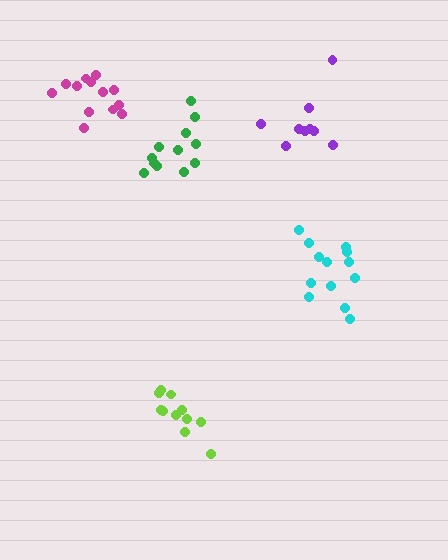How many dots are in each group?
Group 1: 12 dots, Group 2: 13 dots, Group 3: 9 dots, Group 4: 13 dots, Group 5: 11 dots (58 total).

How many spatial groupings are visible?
There are 5 spatial groupings.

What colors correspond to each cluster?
The clusters are colored: green, magenta, purple, cyan, lime.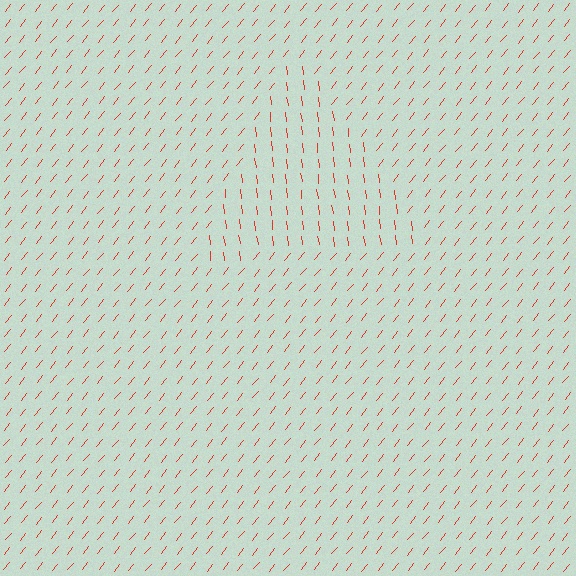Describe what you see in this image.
The image is filled with small red line segments. A triangle region in the image has lines oriented differently from the surrounding lines, creating a visible texture boundary.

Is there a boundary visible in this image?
Yes, there is a texture boundary formed by a change in line orientation.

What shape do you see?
I see a triangle.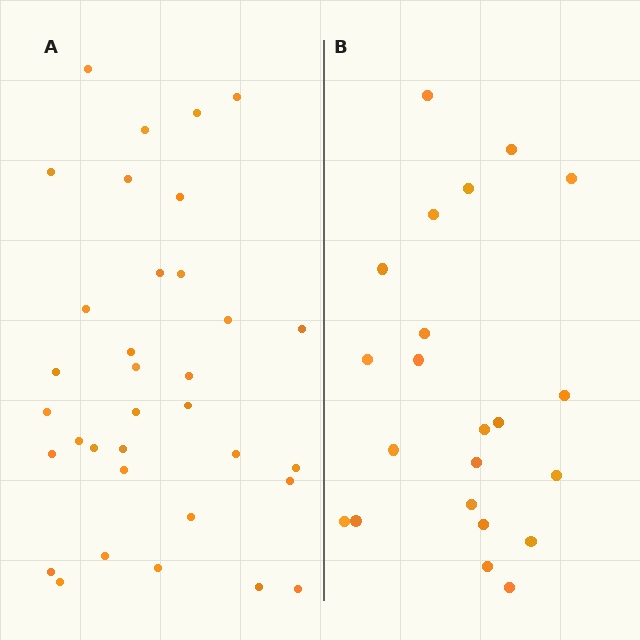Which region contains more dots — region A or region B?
Region A (the left region) has more dots.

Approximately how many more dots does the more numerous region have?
Region A has roughly 12 or so more dots than region B.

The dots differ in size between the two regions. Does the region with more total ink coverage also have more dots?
No. Region B has more total ink coverage because its dots are larger, but region A actually contains more individual dots. Total area can be misleading — the number of items is what matters here.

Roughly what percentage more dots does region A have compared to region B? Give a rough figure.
About 55% more.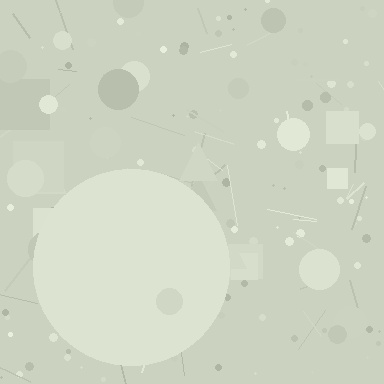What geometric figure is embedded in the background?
A circle is embedded in the background.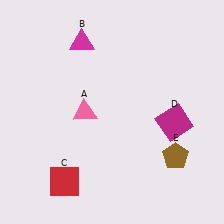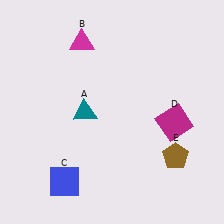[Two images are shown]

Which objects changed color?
A changed from pink to teal. C changed from red to blue.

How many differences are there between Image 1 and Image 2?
There are 2 differences between the two images.